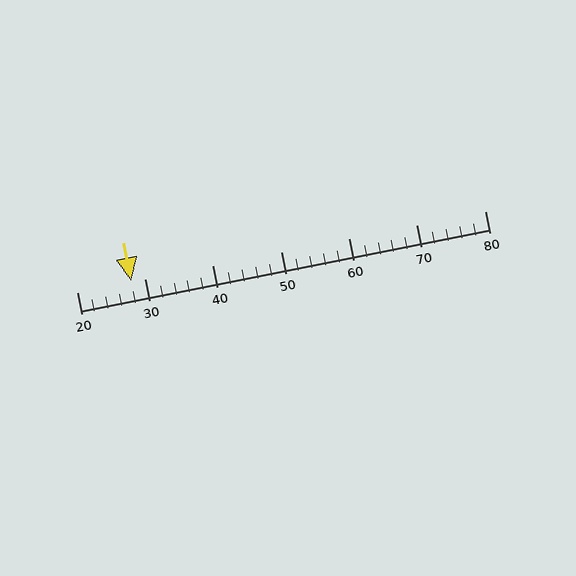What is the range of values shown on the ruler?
The ruler shows values from 20 to 80.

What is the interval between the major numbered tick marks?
The major tick marks are spaced 10 units apart.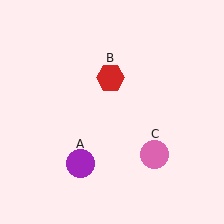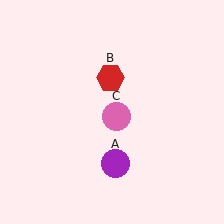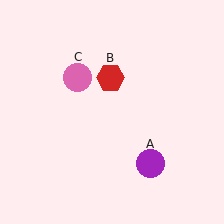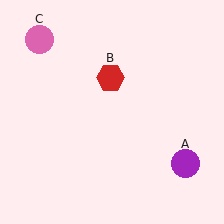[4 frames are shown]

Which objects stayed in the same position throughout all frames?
Red hexagon (object B) remained stationary.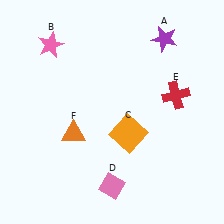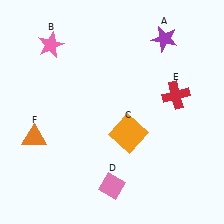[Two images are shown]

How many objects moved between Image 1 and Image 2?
1 object moved between the two images.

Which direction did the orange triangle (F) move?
The orange triangle (F) moved left.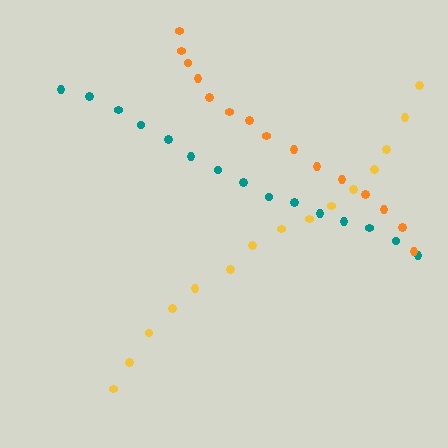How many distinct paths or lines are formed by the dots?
There are 3 distinct paths.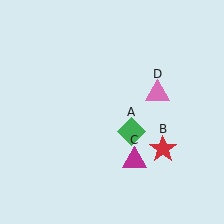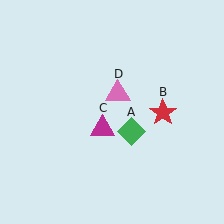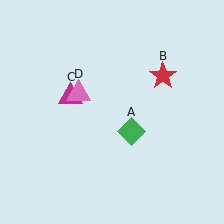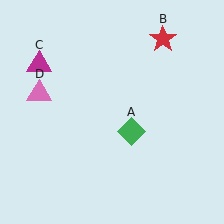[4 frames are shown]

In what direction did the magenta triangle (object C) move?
The magenta triangle (object C) moved up and to the left.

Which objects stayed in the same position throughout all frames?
Green diamond (object A) remained stationary.